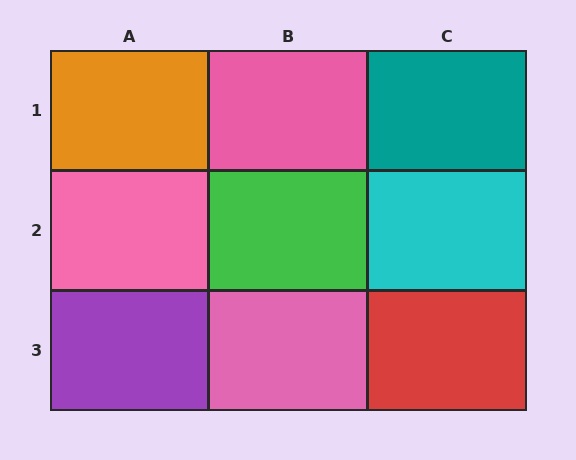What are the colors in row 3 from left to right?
Purple, pink, red.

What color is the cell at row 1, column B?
Pink.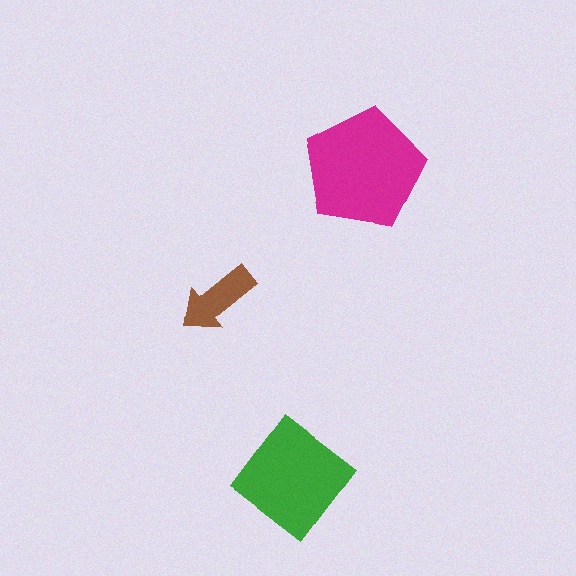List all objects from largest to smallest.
The magenta pentagon, the green diamond, the brown arrow.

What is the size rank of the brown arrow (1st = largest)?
3rd.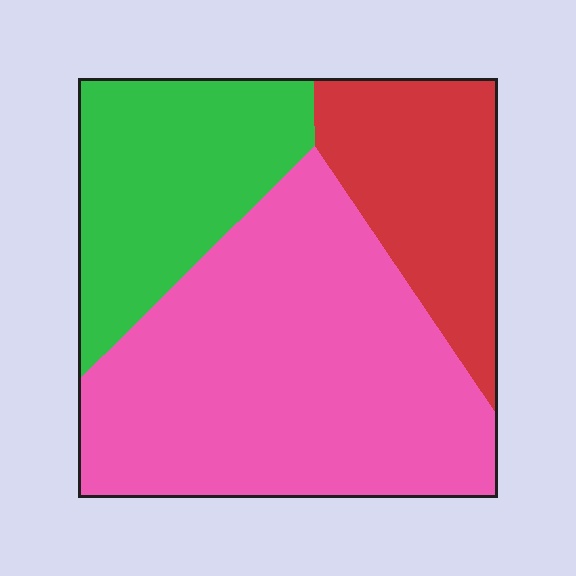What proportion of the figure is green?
Green covers about 25% of the figure.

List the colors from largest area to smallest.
From largest to smallest: pink, green, red.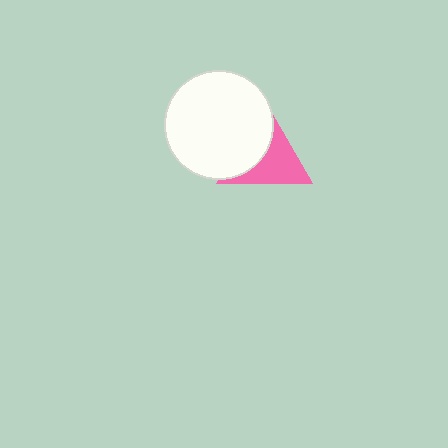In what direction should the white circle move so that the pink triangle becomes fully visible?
The white circle should move left. That is the shortest direction to clear the overlap and leave the pink triangle fully visible.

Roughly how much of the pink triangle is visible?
About half of it is visible (roughly 53%).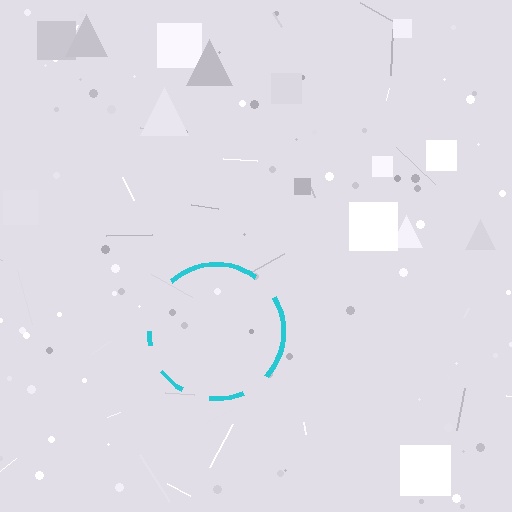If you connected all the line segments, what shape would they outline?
They would outline a circle.